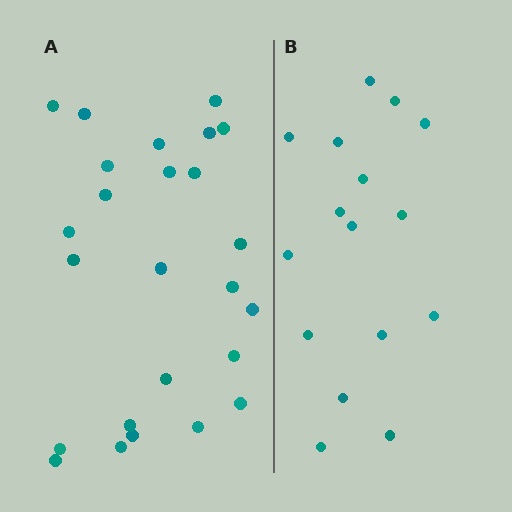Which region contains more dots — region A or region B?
Region A (the left region) has more dots.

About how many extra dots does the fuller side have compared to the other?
Region A has roughly 8 or so more dots than region B.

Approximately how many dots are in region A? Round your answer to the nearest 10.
About 20 dots. (The exact count is 25, which rounds to 20.)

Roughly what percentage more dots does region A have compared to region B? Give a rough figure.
About 55% more.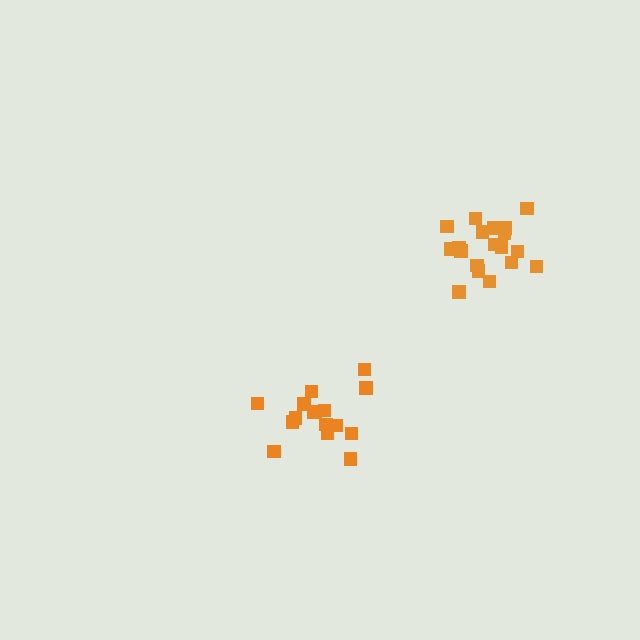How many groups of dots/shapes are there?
There are 2 groups.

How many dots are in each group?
Group 1: 19 dots, Group 2: 17 dots (36 total).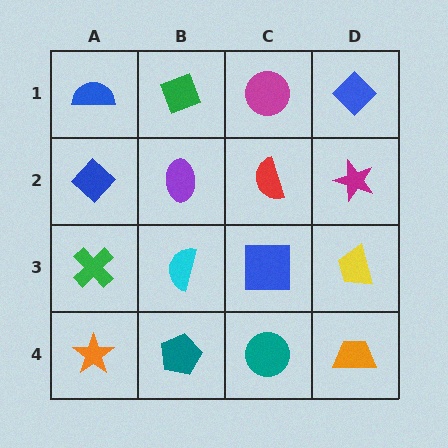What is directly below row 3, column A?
An orange star.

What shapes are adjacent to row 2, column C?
A magenta circle (row 1, column C), a blue square (row 3, column C), a purple ellipse (row 2, column B), a magenta star (row 2, column D).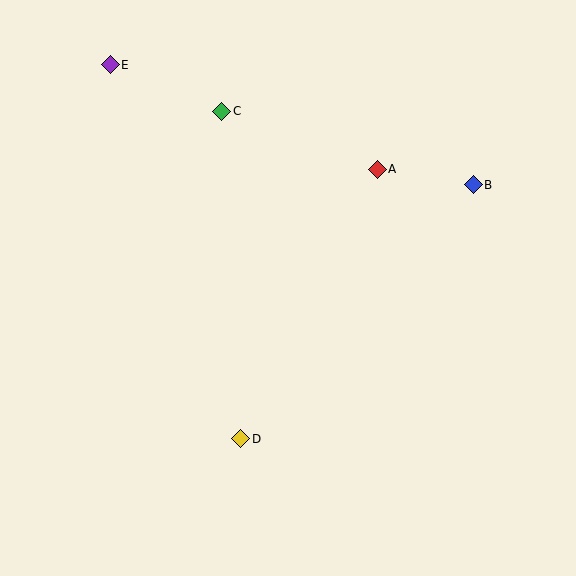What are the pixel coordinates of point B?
Point B is at (473, 185).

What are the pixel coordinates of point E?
Point E is at (110, 65).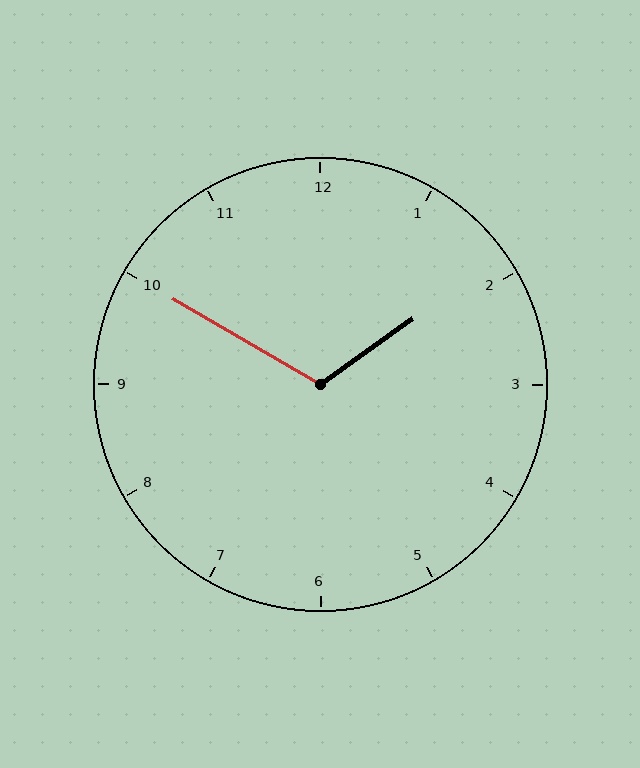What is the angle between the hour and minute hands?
Approximately 115 degrees.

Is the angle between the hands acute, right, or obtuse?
It is obtuse.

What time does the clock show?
1:50.